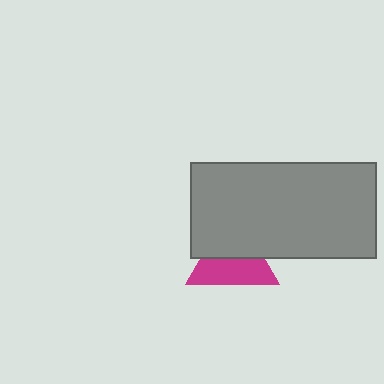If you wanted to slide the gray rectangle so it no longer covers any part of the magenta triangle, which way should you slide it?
Slide it up — that is the most direct way to separate the two shapes.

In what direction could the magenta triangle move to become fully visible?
The magenta triangle could move down. That would shift it out from behind the gray rectangle entirely.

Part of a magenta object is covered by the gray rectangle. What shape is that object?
It is a triangle.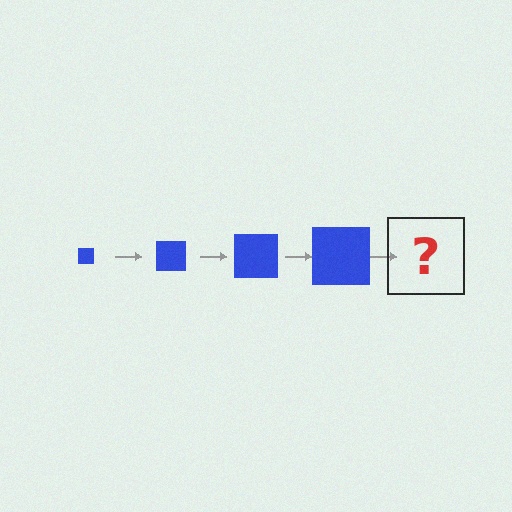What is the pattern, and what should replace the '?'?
The pattern is that the square gets progressively larger each step. The '?' should be a blue square, larger than the previous one.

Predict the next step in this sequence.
The next step is a blue square, larger than the previous one.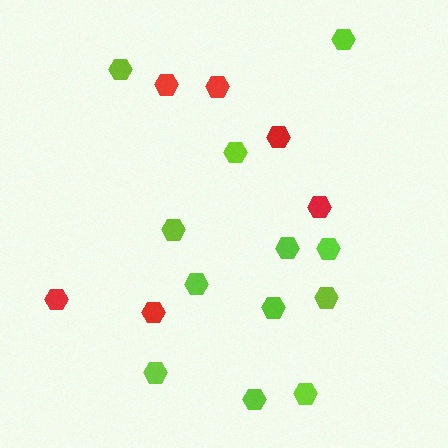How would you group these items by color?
There are 2 groups: one group of red hexagons (6) and one group of lime hexagons (12).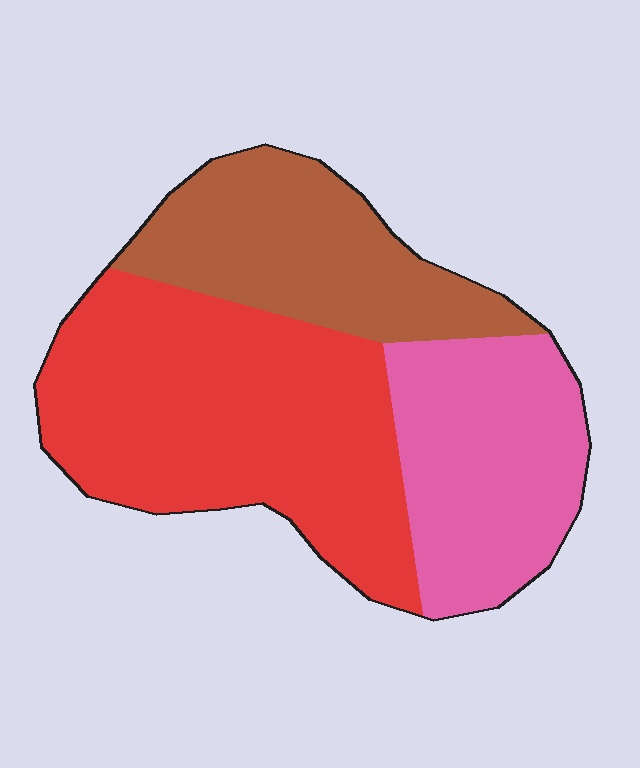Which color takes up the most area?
Red, at roughly 45%.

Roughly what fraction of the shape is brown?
Brown covers 26% of the shape.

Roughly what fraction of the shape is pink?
Pink covers roughly 25% of the shape.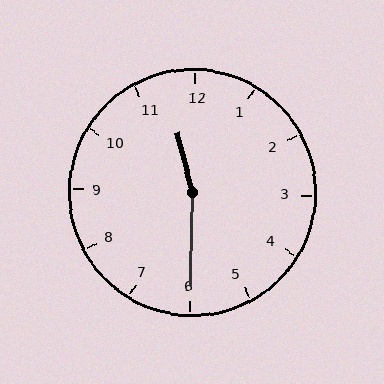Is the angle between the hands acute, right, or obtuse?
It is obtuse.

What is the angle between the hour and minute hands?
Approximately 165 degrees.